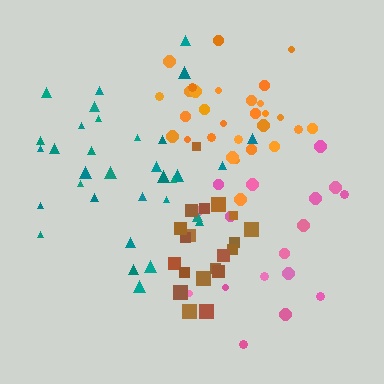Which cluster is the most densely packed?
Orange.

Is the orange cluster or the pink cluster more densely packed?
Orange.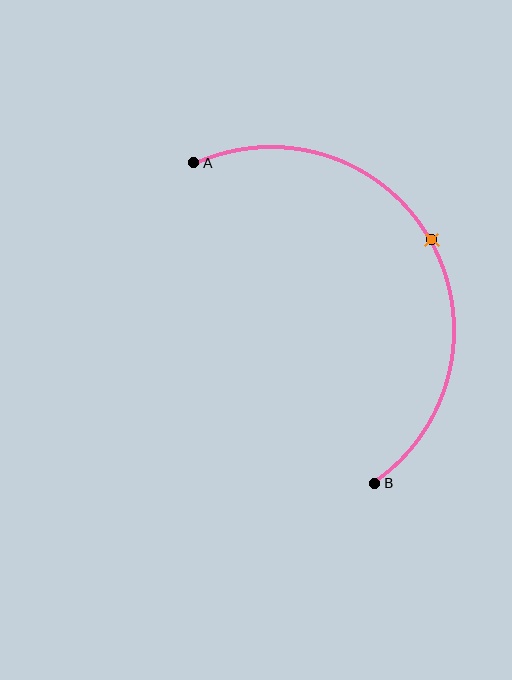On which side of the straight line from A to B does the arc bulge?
The arc bulges to the right of the straight line connecting A and B.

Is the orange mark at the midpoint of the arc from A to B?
Yes. The orange mark lies on the arc at equal arc-length from both A and B — it is the arc midpoint.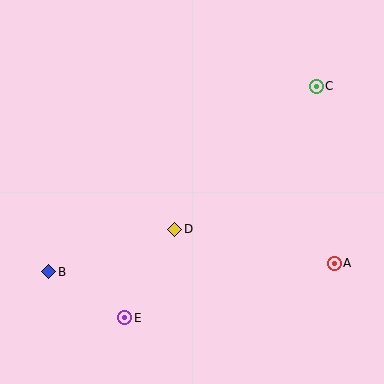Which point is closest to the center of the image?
Point D at (175, 230) is closest to the center.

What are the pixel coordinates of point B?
Point B is at (49, 272).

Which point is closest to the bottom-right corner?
Point A is closest to the bottom-right corner.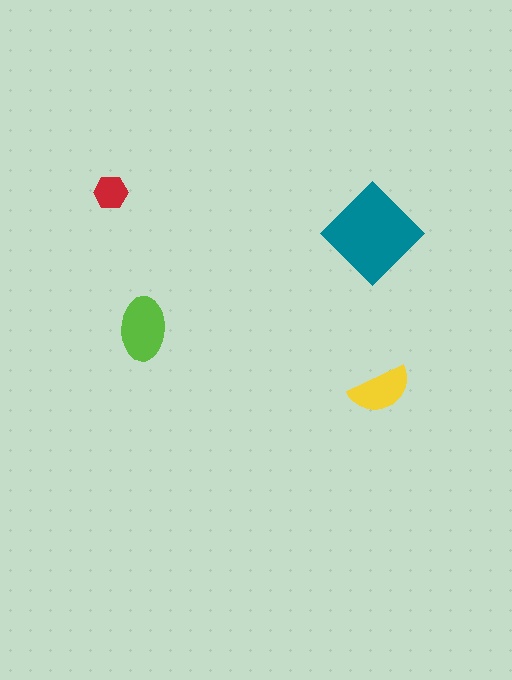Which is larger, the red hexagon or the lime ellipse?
The lime ellipse.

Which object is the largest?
The teal diamond.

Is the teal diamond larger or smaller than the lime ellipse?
Larger.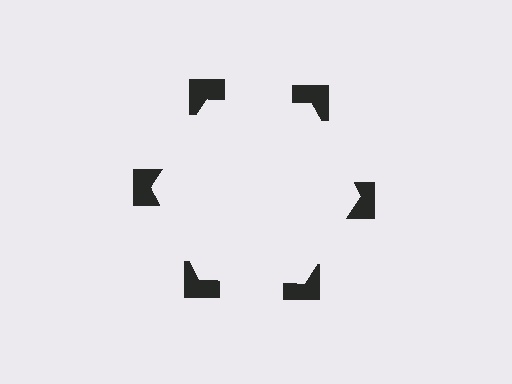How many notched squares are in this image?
There are 6 — one at each vertex of the illusory hexagon.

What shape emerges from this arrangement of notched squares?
An illusory hexagon — its edges are inferred from the aligned wedge cuts in the notched squares, not physically drawn.